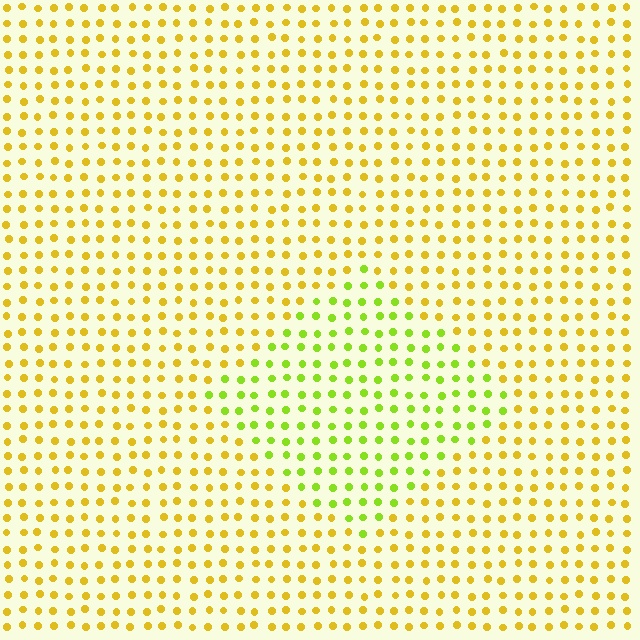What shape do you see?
I see a diamond.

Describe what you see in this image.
The image is filled with small yellow elements in a uniform arrangement. A diamond-shaped region is visible where the elements are tinted to a slightly different hue, forming a subtle color boundary.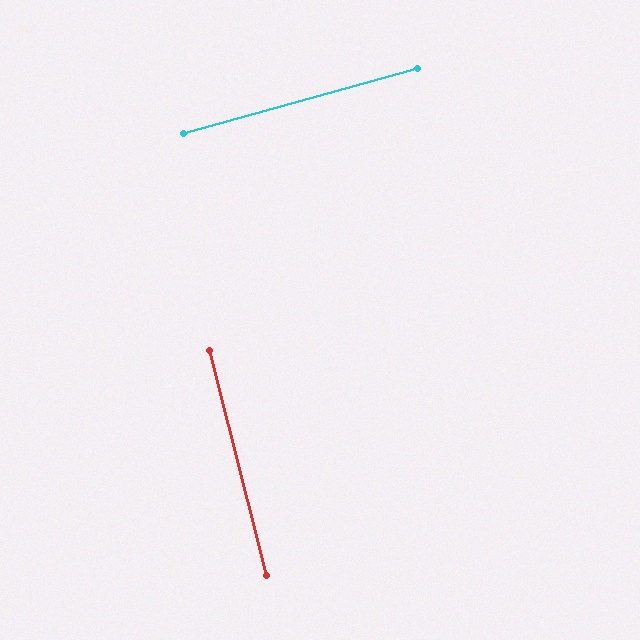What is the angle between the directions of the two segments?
Approximately 89 degrees.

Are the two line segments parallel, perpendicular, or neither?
Perpendicular — they meet at approximately 89°.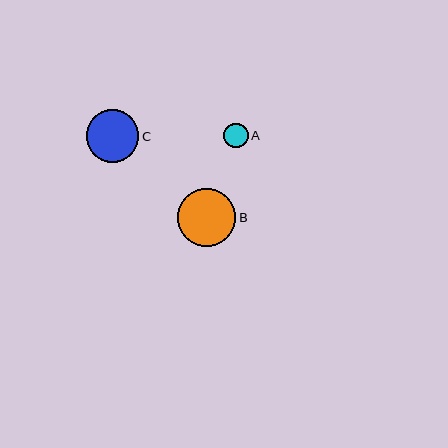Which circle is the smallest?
Circle A is the smallest with a size of approximately 24 pixels.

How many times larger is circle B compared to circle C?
Circle B is approximately 1.1 times the size of circle C.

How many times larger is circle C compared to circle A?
Circle C is approximately 2.2 times the size of circle A.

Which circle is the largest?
Circle B is the largest with a size of approximately 58 pixels.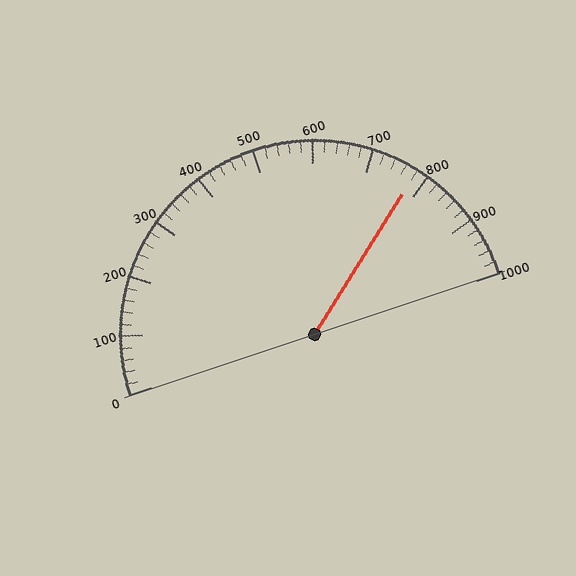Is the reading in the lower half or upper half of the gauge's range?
The reading is in the upper half of the range (0 to 1000).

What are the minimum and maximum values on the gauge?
The gauge ranges from 0 to 1000.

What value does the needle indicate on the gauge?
The needle indicates approximately 780.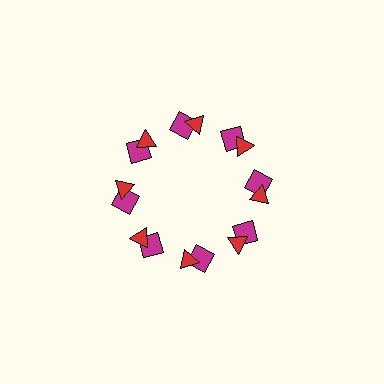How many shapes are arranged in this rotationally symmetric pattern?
There are 16 shapes, arranged in 8 groups of 2.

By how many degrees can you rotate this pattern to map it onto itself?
The pattern maps onto itself every 45 degrees of rotation.